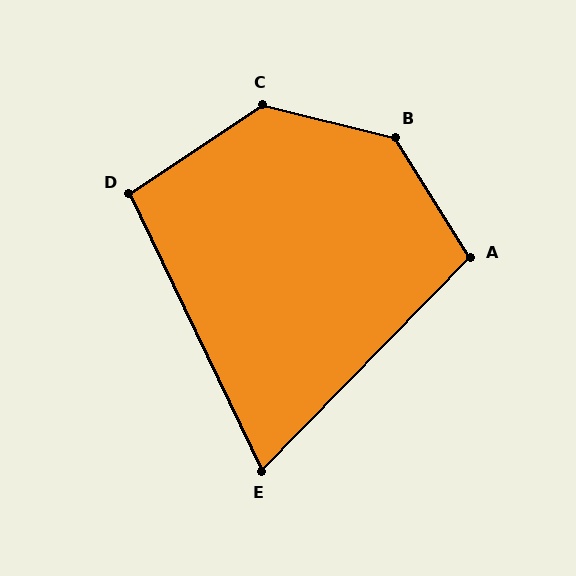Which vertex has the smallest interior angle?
E, at approximately 70 degrees.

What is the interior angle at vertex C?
Approximately 133 degrees (obtuse).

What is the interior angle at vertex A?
Approximately 104 degrees (obtuse).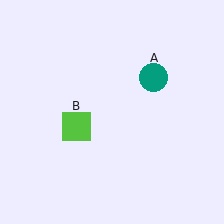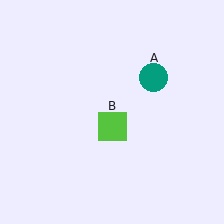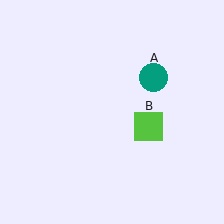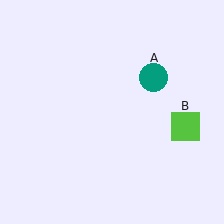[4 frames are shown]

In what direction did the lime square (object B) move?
The lime square (object B) moved right.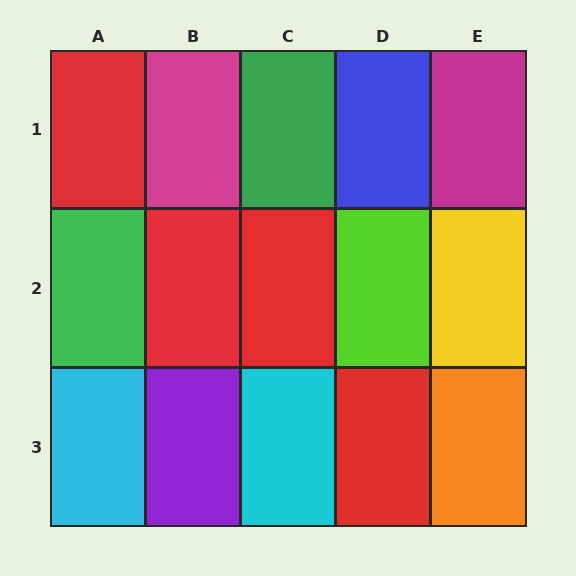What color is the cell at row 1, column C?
Green.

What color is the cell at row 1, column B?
Magenta.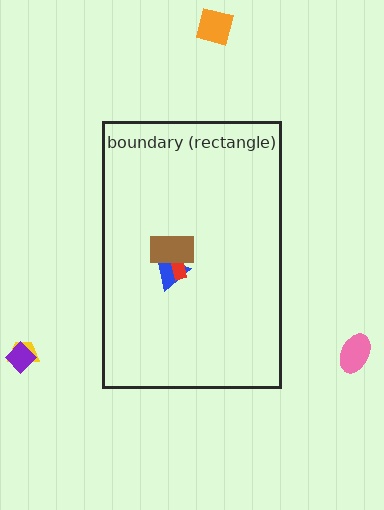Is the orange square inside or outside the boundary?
Outside.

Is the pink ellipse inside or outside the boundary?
Outside.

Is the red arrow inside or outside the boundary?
Inside.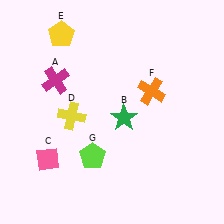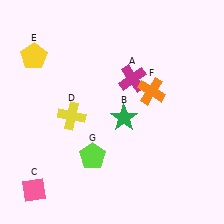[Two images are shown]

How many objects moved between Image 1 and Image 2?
3 objects moved between the two images.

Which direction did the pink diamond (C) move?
The pink diamond (C) moved down.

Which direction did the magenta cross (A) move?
The magenta cross (A) moved right.